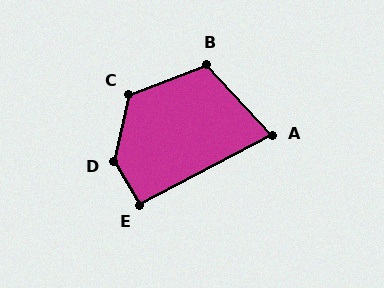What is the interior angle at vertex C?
Approximately 123 degrees (obtuse).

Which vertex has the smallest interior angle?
A, at approximately 75 degrees.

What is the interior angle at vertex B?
Approximately 112 degrees (obtuse).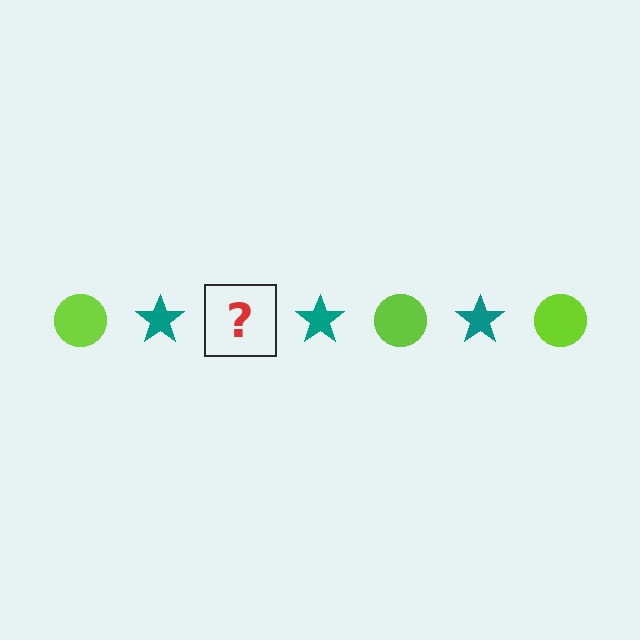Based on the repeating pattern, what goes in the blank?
The blank should be a lime circle.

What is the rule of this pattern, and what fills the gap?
The rule is that the pattern alternates between lime circle and teal star. The gap should be filled with a lime circle.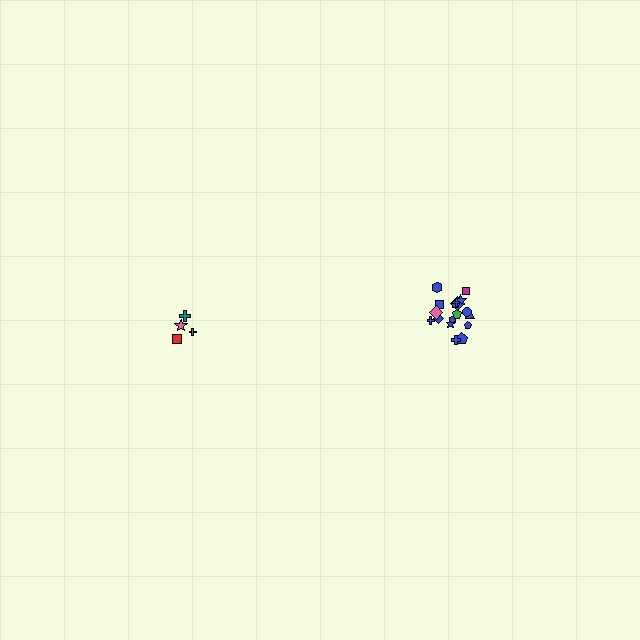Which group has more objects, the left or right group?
The right group.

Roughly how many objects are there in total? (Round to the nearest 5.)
Roughly 20 objects in total.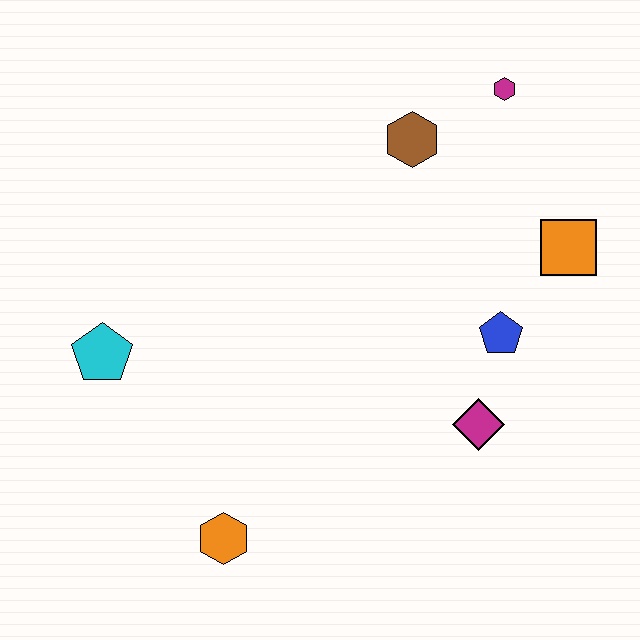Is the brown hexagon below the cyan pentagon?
No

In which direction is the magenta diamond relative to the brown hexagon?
The magenta diamond is below the brown hexagon.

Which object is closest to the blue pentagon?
The magenta diamond is closest to the blue pentagon.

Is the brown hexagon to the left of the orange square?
Yes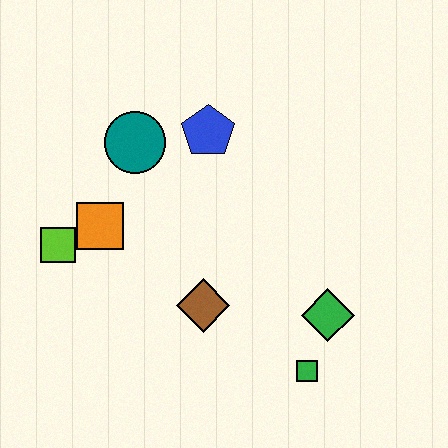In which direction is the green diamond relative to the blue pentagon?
The green diamond is below the blue pentagon.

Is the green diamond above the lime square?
No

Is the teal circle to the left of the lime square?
No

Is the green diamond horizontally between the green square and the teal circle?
No